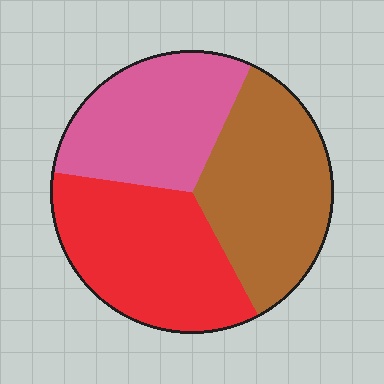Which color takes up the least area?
Pink, at roughly 30%.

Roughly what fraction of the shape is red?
Red takes up about one third (1/3) of the shape.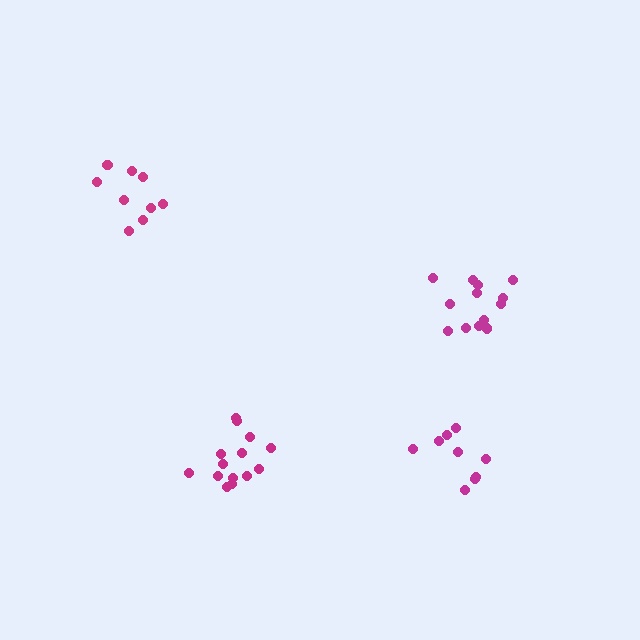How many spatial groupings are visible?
There are 4 spatial groupings.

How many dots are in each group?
Group 1: 13 dots, Group 2: 14 dots, Group 3: 9 dots, Group 4: 10 dots (46 total).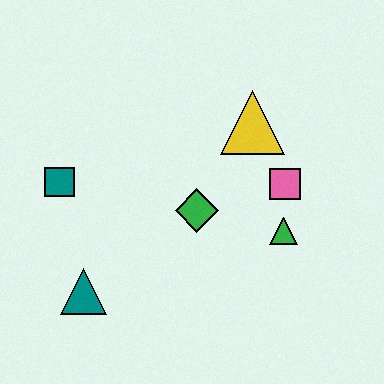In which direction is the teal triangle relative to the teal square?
The teal triangle is below the teal square.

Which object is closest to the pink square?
The green triangle is closest to the pink square.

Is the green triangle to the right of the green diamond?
Yes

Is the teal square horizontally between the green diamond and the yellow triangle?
No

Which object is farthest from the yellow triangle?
The teal triangle is farthest from the yellow triangle.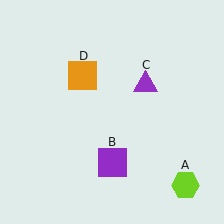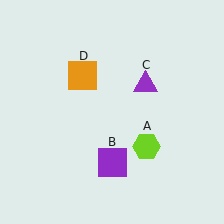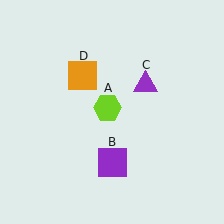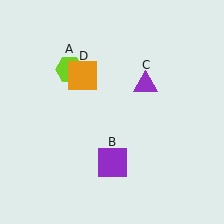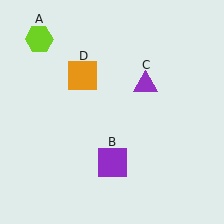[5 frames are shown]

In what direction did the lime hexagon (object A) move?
The lime hexagon (object A) moved up and to the left.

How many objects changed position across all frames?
1 object changed position: lime hexagon (object A).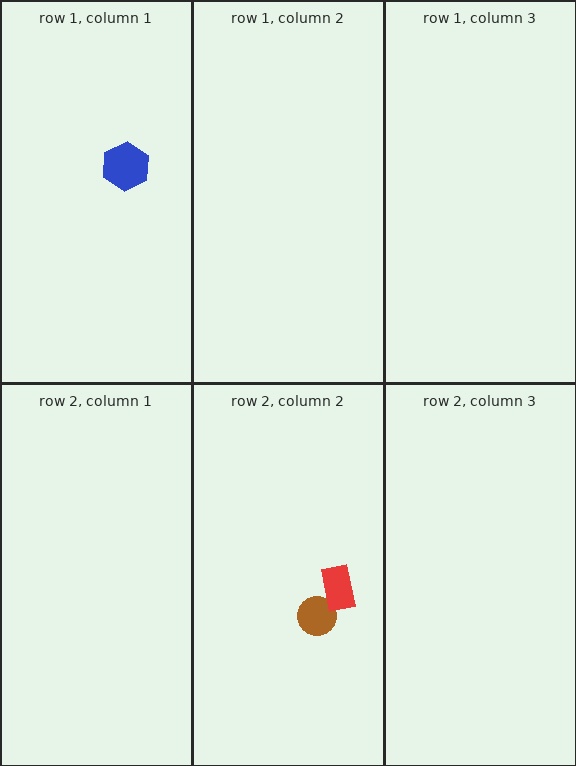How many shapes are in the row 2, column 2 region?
2.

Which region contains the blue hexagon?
The row 1, column 1 region.